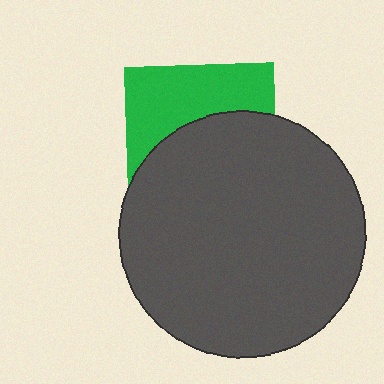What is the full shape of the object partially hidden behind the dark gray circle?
The partially hidden object is a green square.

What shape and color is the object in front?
The object in front is a dark gray circle.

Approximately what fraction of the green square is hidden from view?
Roughly 58% of the green square is hidden behind the dark gray circle.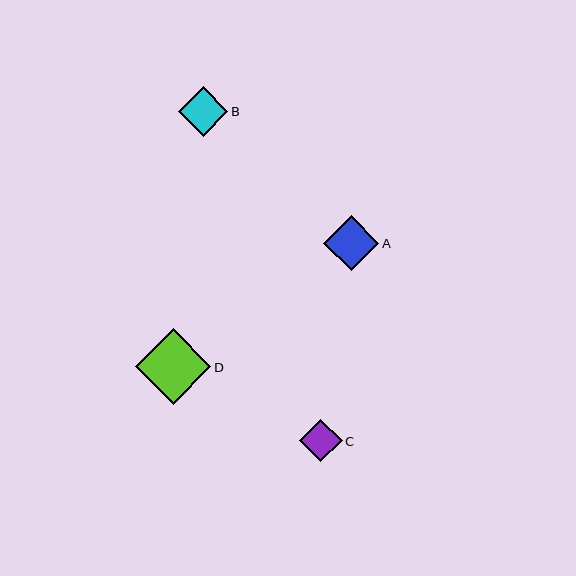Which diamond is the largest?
Diamond D is the largest with a size of approximately 76 pixels.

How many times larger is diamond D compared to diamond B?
Diamond D is approximately 1.5 times the size of diamond B.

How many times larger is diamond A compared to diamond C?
Diamond A is approximately 1.3 times the size of diamond C.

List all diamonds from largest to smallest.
From largest to smallest: D, A, B, C.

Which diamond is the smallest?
Diamond C is the smallest with a size of approximately 43 pixels.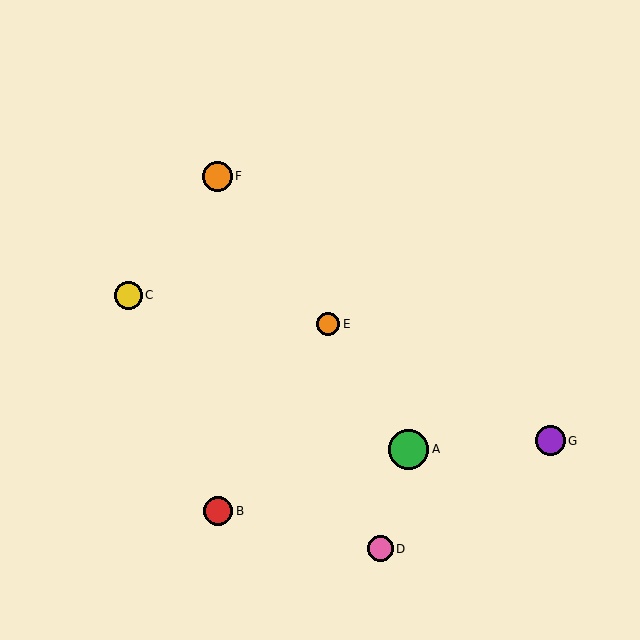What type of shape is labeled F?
Shape F is an orange circle.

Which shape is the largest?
The green circle (labeled A) is the largest.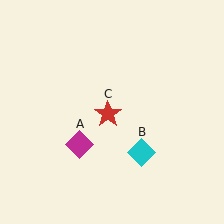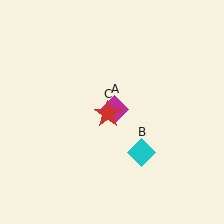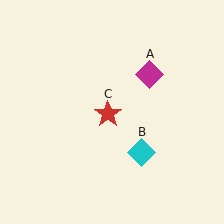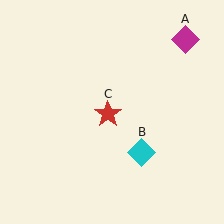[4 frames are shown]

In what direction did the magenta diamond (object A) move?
The magenta diamond (object A) moved up and to the right.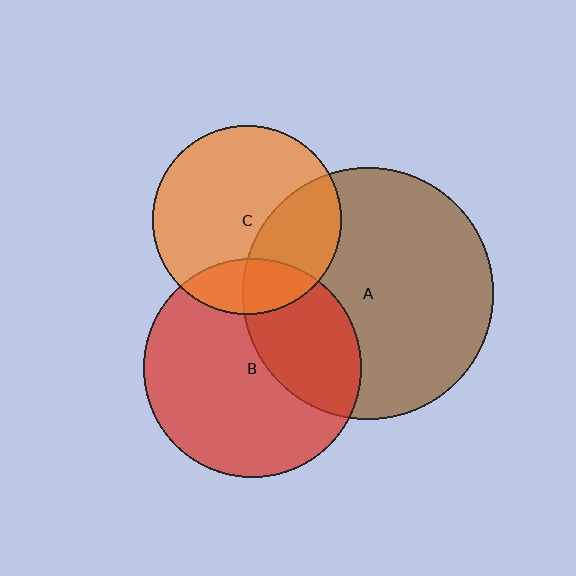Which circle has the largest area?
Circle A (brown).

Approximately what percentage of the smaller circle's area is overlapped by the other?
Approximately 35%.